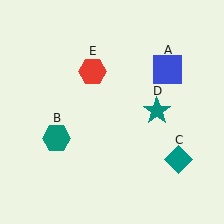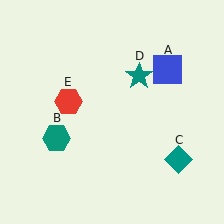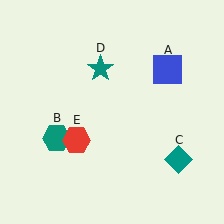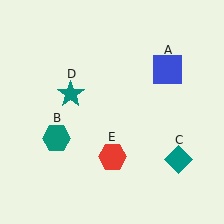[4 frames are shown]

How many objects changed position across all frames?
2 objects changed position: teal star (object D), red hexagon (object E).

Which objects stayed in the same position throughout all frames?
Blue square (object A) and teal hexagon (object B) and teal diamond (object C) remained stationary.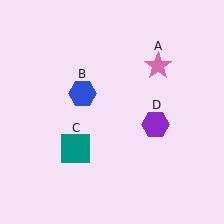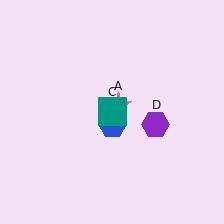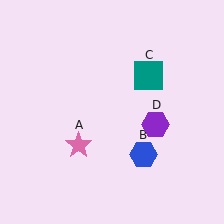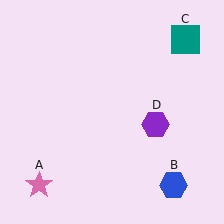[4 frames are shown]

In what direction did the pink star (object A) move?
The pink star (object A) moved down and to the left.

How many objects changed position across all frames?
3 objects changed position: pink star (object A), blue hexagon (object B), teal square (object C).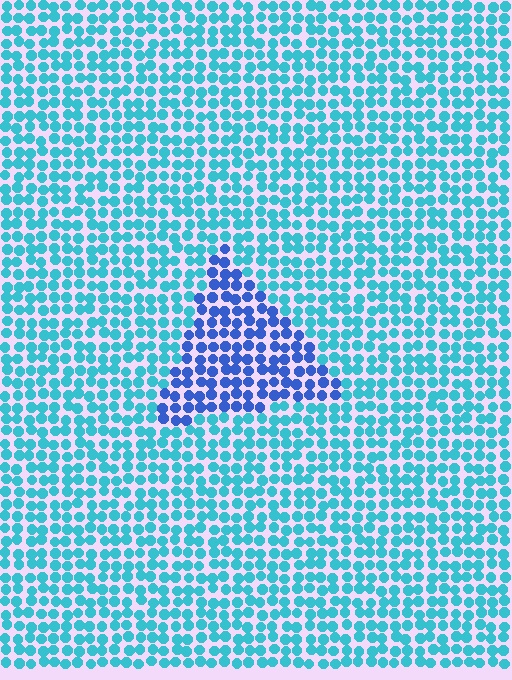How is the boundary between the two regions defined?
The boundary is defined purely by a slight shift in hue (about 39 degrees). Spacing, size, and orientation are identical on both sides.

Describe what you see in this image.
The image is filled with small cyan elements in a uniform arrangement. A triangle-shaped region is visible where the elements are tinted to a slightly different hue, forming a subtle color boundary.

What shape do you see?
I see a triangle.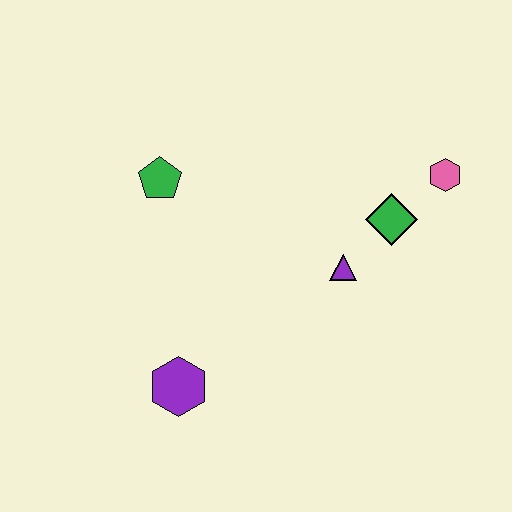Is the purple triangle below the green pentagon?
Yes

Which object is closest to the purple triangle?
The green diamond is closest to the purple triangle.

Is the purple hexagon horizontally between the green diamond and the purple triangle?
No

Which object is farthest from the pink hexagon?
The purple hexagon is farthest from the pink hexagon.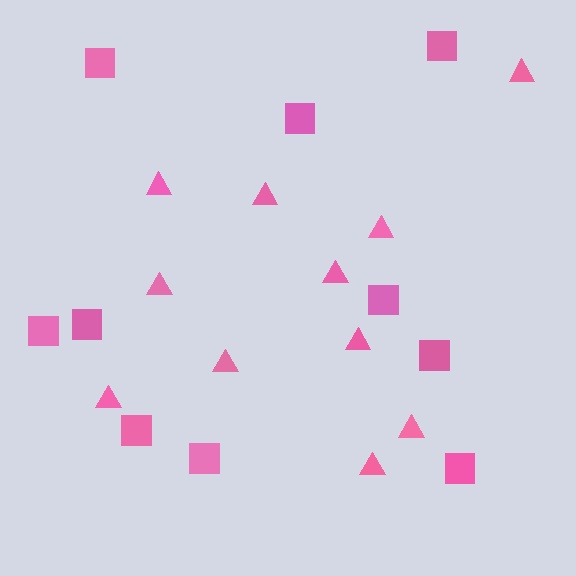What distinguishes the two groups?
There are 2 groups: one group of triangles (11) and one group of squares (10).